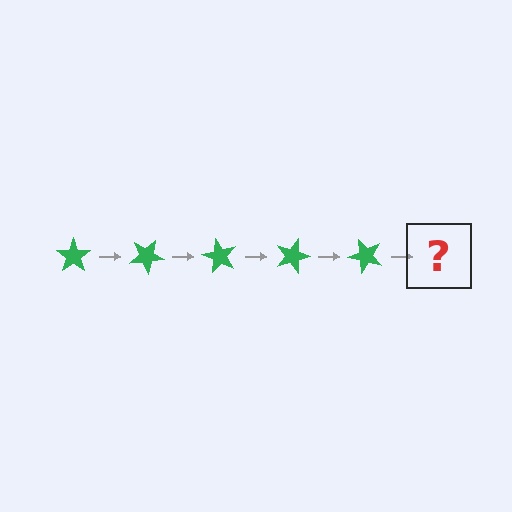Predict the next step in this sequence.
The next step is a green star rotated 150 degrees.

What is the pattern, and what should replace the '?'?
The pattern is that the star rotates 30 degrees each step. The '?' should be a green star rotated 150 degrees.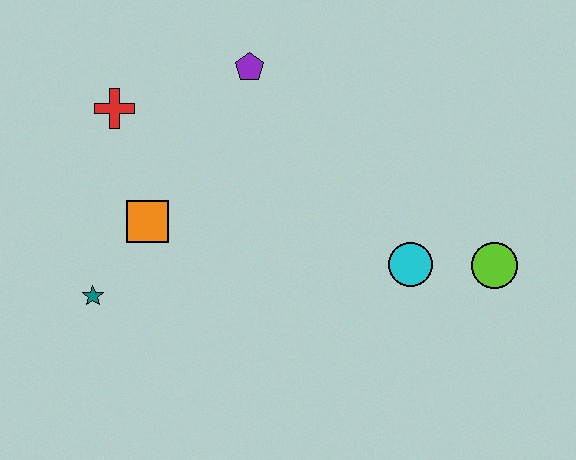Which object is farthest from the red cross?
The lime circle is farthest from the red cross.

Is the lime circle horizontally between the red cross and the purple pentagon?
No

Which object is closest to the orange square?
The teal star is closest to the orange square.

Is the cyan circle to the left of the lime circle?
Yes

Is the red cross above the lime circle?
Yes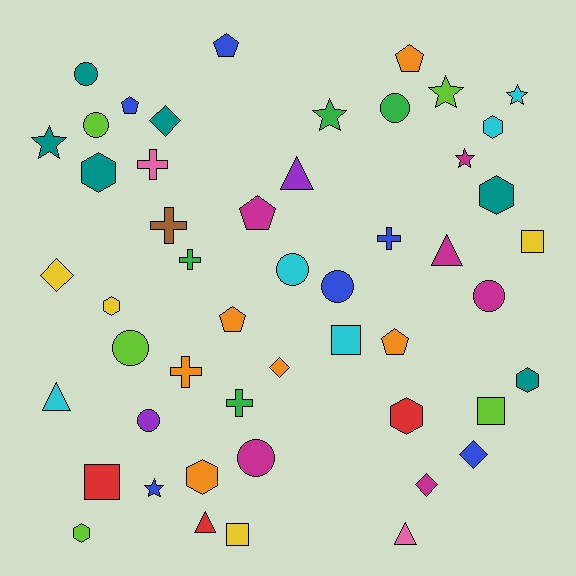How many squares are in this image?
There are 5 squares.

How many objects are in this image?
There are 50 objects.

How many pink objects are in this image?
There are 2 pink objects.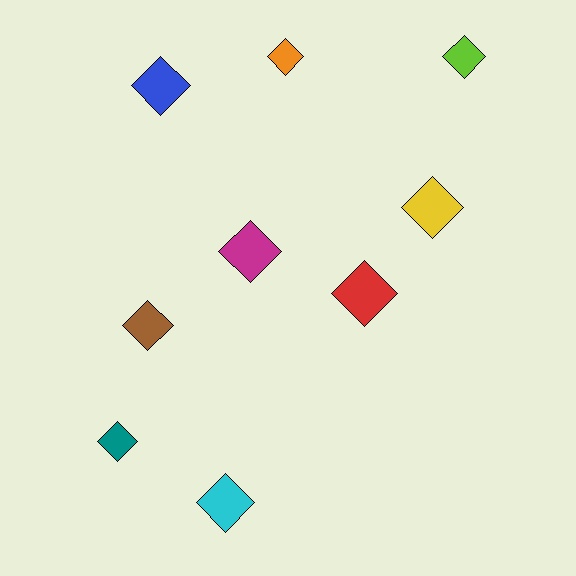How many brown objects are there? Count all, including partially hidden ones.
There is 1 brown object.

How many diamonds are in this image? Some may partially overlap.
There are 9 diamonds.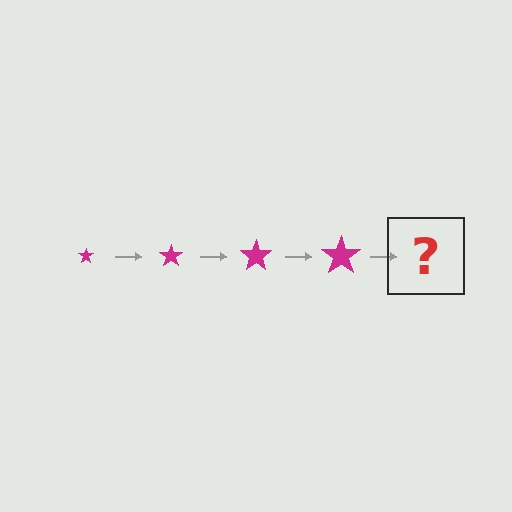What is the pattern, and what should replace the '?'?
The pattern is that the star gets progressively larger each step. The '?' should be a magenta star, larger than the previous one.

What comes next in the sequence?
The next element should be a magenta star, larger than the previous one.